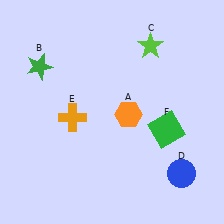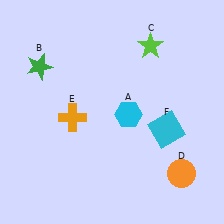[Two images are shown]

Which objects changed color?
A changed from orange to cyan. D changed from blue to orange. F changed from green to cyan.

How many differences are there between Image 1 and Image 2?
There are 3 differences between the two images.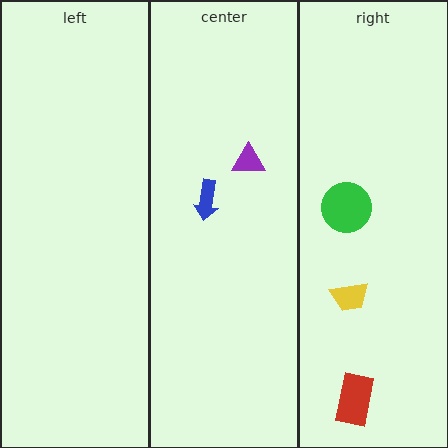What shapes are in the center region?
The blue arrow, the purple triangle.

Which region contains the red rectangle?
The right region.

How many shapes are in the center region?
2.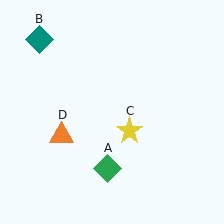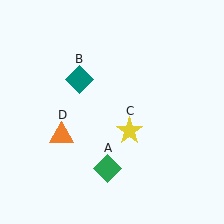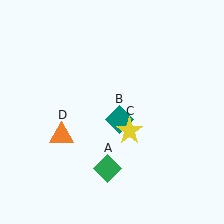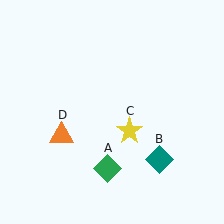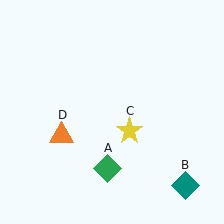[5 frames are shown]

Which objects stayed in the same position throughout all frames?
Green diamond (object A) and yellow star (object C) and orange triangle (object D) remained stationary.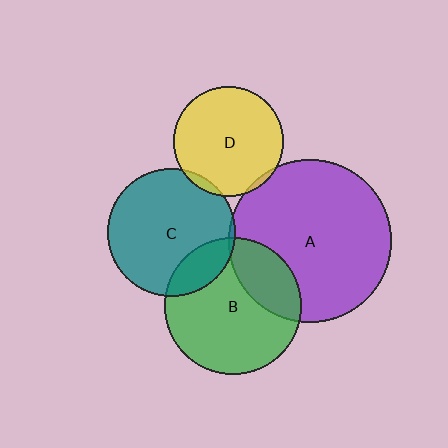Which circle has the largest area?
Circle A (purple).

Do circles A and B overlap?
Yes.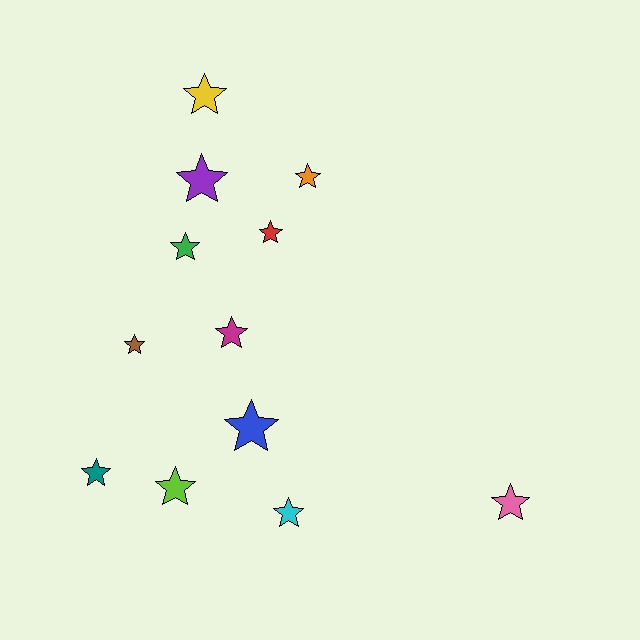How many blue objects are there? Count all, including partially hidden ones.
There is 1 blue object.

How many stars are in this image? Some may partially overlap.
There are 12 stars.